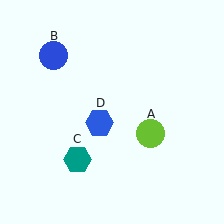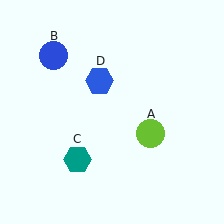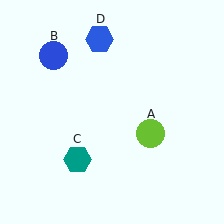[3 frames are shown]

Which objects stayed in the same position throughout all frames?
Lime circle (object A) and blue circle (object B) and teal hexagon (object C) remained stationary.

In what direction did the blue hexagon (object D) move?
The blue hexagon (object D) moved up.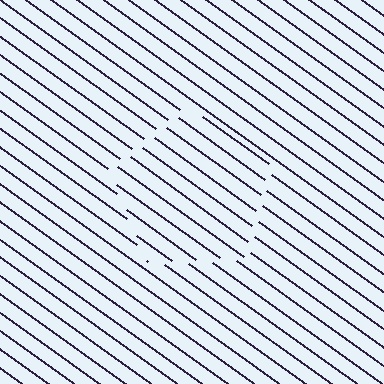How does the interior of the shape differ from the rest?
The interior of the shape contains the same grating, shifted by half a period — the contour is defined by the phase discontinuity where line-ends from the inner and outer gratings abut.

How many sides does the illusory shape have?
5 sides — the line-ends trace a pentagon.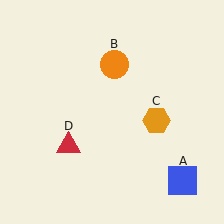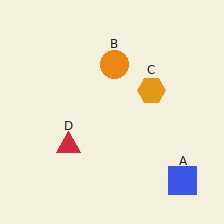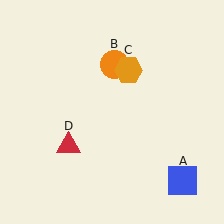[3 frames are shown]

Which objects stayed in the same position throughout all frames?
Blue square (object A) and orange circle (object B) and red triangle (object D) remained stationary.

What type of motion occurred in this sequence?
The orange hexagon (object C) rotated counterclockwise around the center of the scene.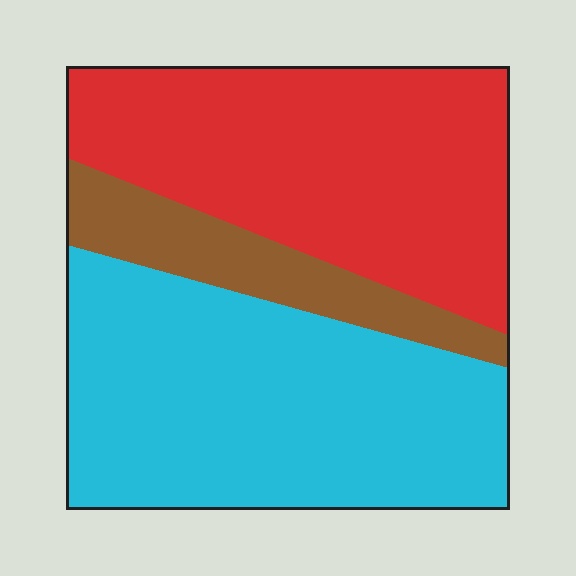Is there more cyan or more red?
Cyan.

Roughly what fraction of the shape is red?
Red takes up about two fifths (2/5) of the shape.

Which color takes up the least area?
Brown, at roughly 15%.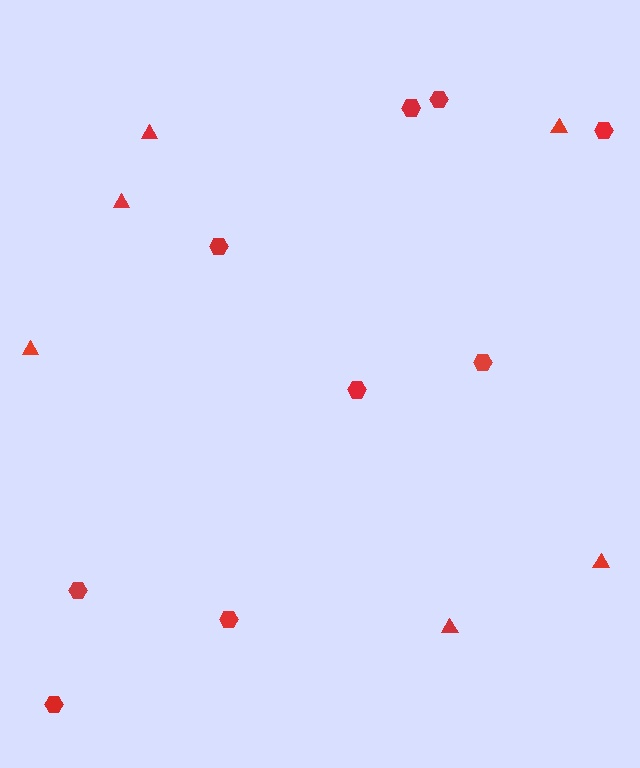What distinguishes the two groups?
There are 2 groups: one group of hexagons (9) and one group of triangles (6).